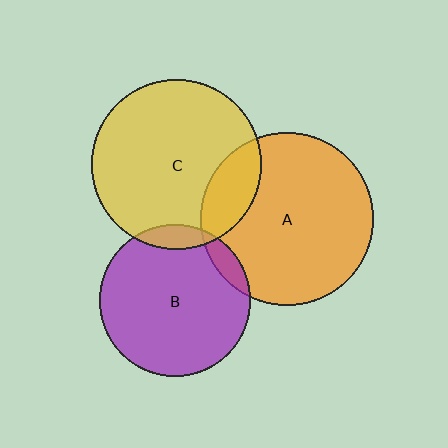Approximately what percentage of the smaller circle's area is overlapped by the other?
Approximately 5%.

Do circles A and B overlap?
Yes.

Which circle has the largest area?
Circle A (orange).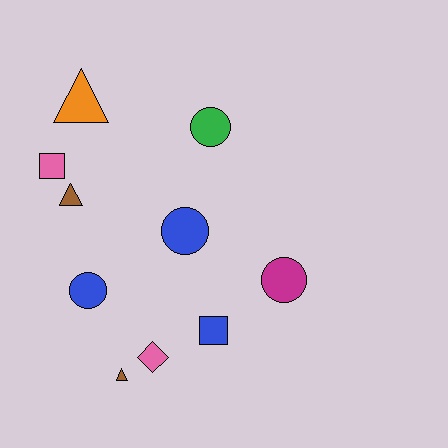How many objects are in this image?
There are 10 objects.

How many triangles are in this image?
There are 3 triangles.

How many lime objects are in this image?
There are no lime objects.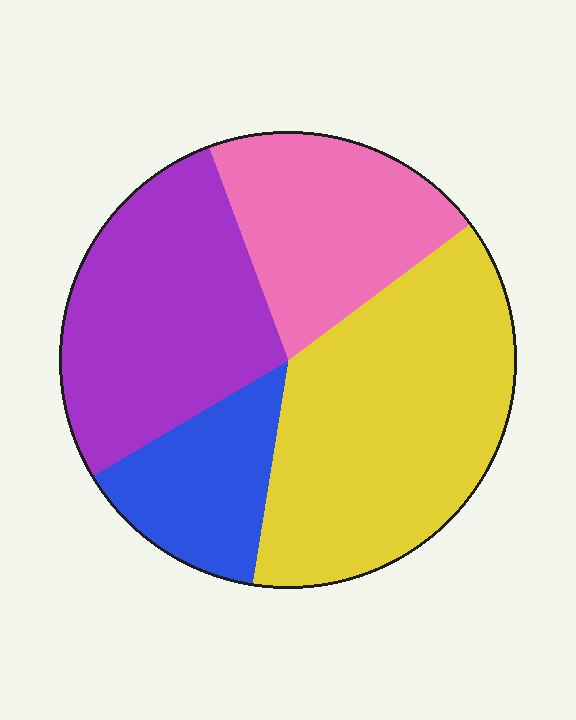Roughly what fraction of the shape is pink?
Pink takes up about one fifth (1/5) of the shape.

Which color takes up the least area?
Blue, at roughly 15%.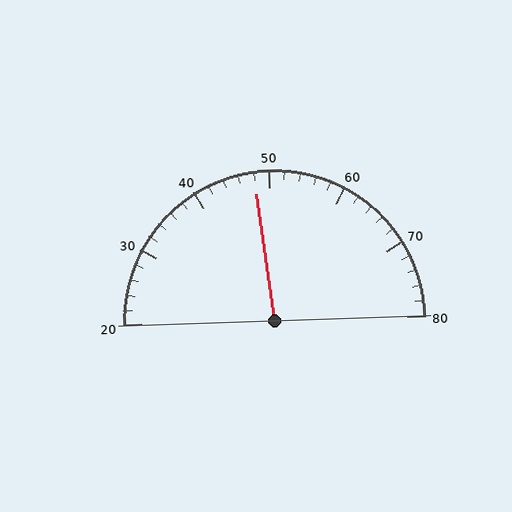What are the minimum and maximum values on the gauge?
The gauge ranges from 20 to 80.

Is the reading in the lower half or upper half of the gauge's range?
The reading is in the lower half of the range (20 to 80).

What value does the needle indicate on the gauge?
The needle indicates approximately 48.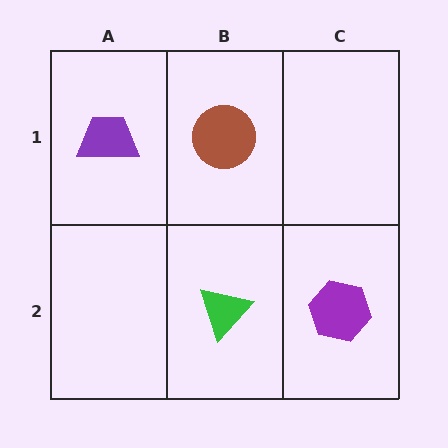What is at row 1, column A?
A purple trapezoid.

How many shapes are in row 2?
2 shapes.